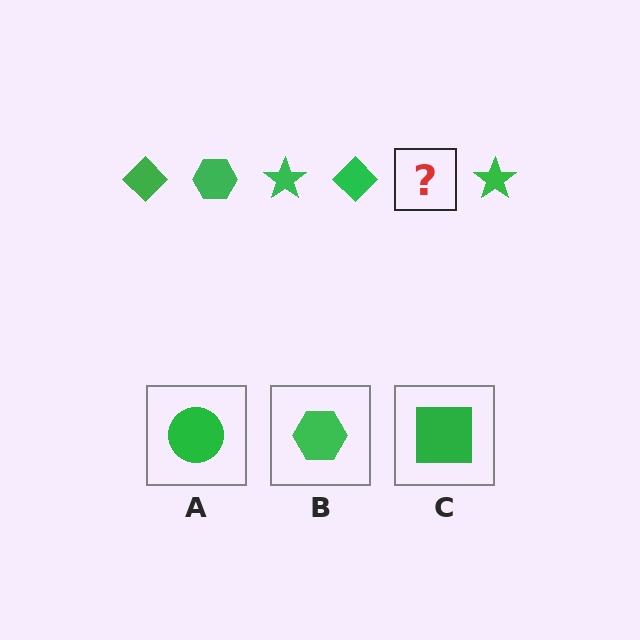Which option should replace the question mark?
Option B.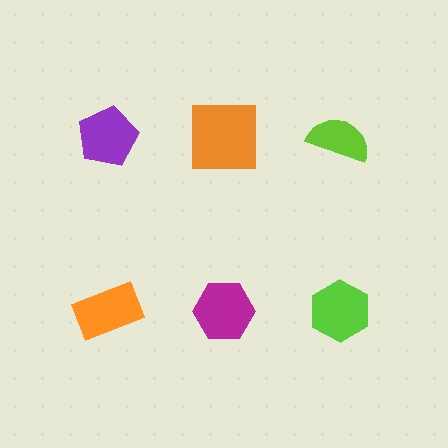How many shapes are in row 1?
3 shapes.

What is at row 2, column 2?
A magenta hexagon.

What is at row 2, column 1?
An orange rectangle.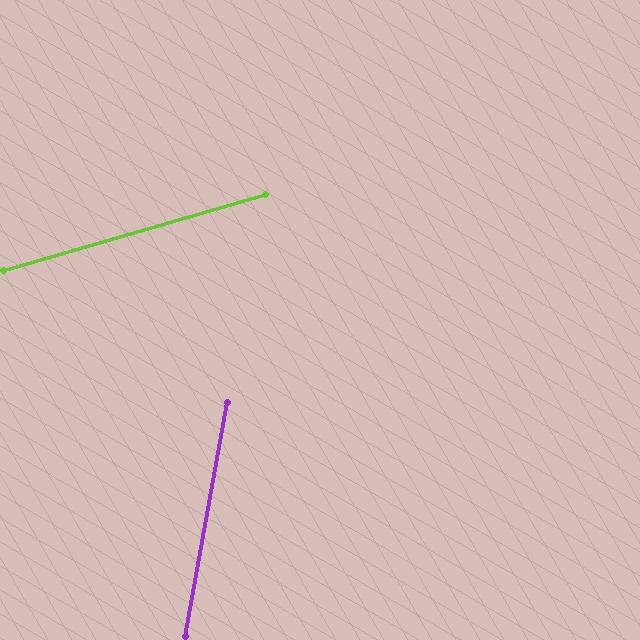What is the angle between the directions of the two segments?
Approximately 64 degrees.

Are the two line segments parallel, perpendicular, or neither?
Neither parallel nor perpendicular — they differ by about 64°.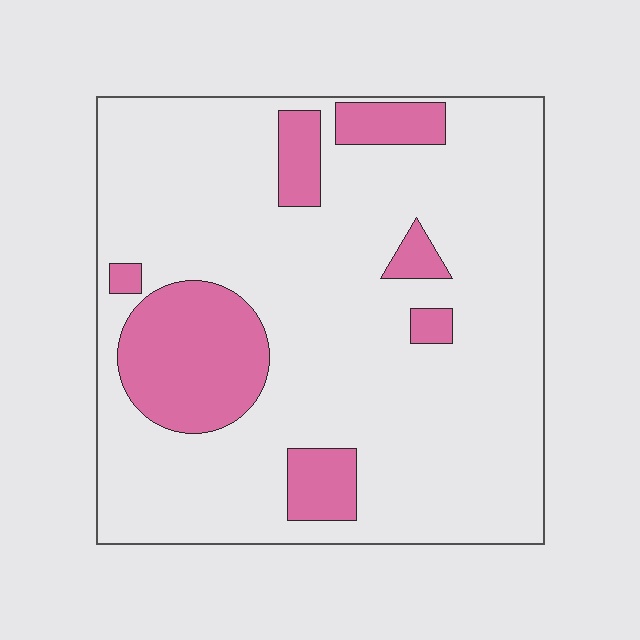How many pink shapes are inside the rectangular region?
7.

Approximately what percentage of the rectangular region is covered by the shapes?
Approximately 20%.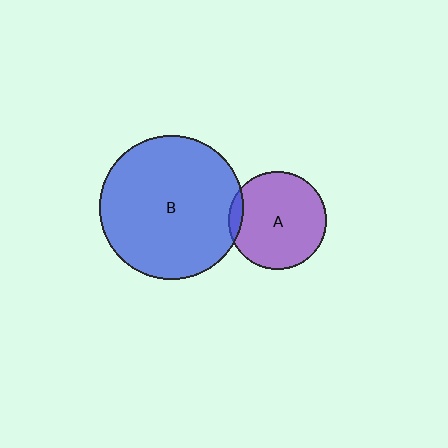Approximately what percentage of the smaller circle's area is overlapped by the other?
Approximately 5%.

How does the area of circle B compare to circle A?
Approximately 2.1 times.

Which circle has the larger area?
Circle B (blue).